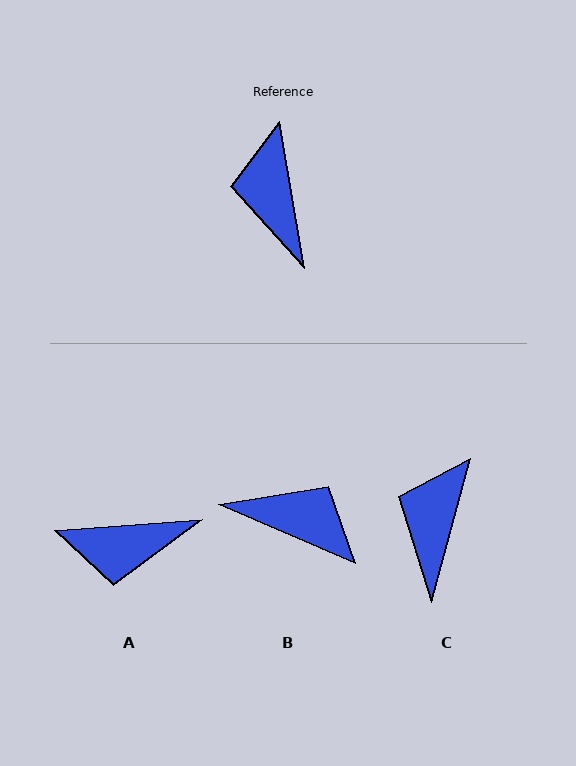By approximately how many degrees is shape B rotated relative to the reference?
Approximately 123 degrees clockwise.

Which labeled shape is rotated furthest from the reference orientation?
B, about 123 degrees away.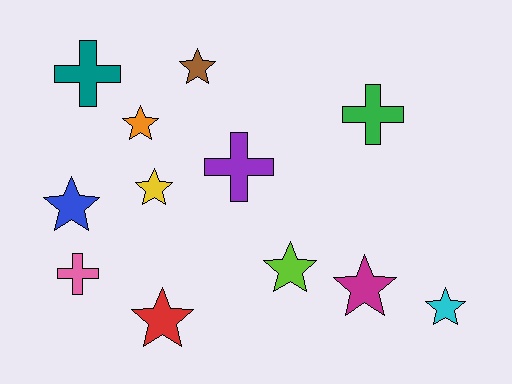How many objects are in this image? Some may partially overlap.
There are 12 objects.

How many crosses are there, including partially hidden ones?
There are 4 crosses.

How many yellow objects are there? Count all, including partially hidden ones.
There is 1 yellow object.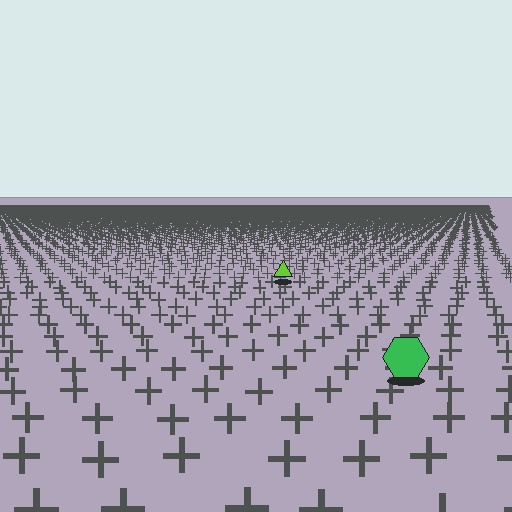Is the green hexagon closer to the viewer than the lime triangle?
Yes. The green hexagon is closer — you can tell from the texture gradient: the ground texture is coarser near it.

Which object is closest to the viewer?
The green hexagon is closest. The texture marks near it are larger and more spread out.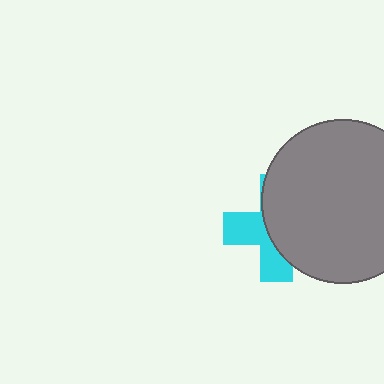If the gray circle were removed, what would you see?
You would see the complete cyan cross.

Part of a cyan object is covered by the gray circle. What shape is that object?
It is a cross.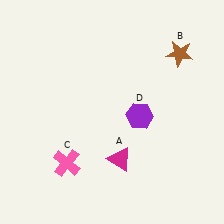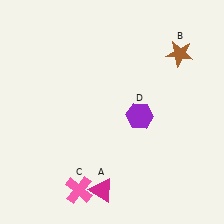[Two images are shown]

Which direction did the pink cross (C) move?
The pink cross (C) moved down.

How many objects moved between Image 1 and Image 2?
2 objects moved between the two images.